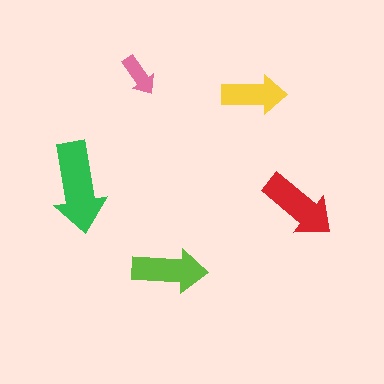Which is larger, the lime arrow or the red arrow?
The red one.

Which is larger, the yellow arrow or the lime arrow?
The lime one.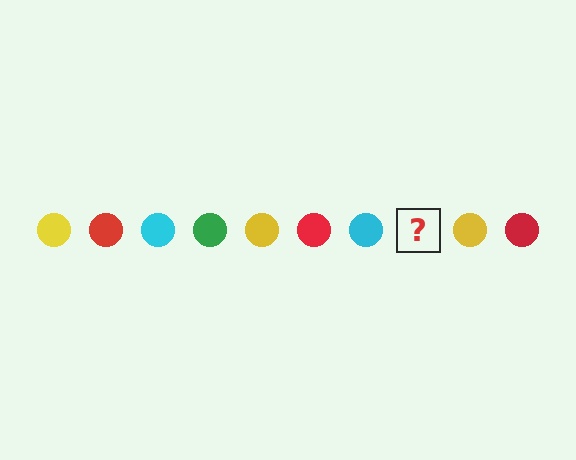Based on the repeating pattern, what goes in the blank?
The blank should be a green circle.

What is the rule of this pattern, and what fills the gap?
The rule is that the pattern cycles through yellow, red, cyan, green circles. The gap should be filled with a green circle.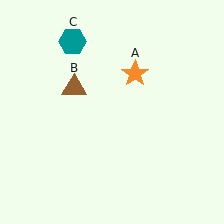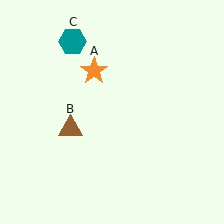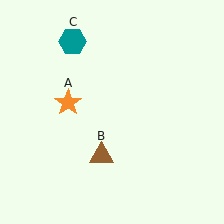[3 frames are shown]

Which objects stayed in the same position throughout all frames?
Teal hexagon (object C) remained stationary.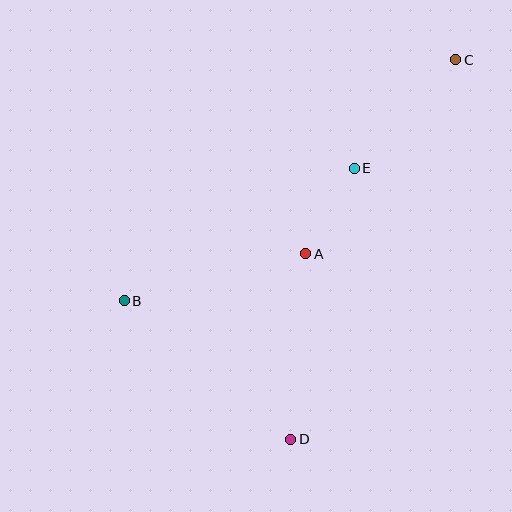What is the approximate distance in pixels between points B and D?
The distance between B and D is approximately 217 pixels.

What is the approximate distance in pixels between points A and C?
The distance between A and C is approximately 245 pixels.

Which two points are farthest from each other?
Points C and D are farthest from each other.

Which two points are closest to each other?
Points A and E are closest to each other.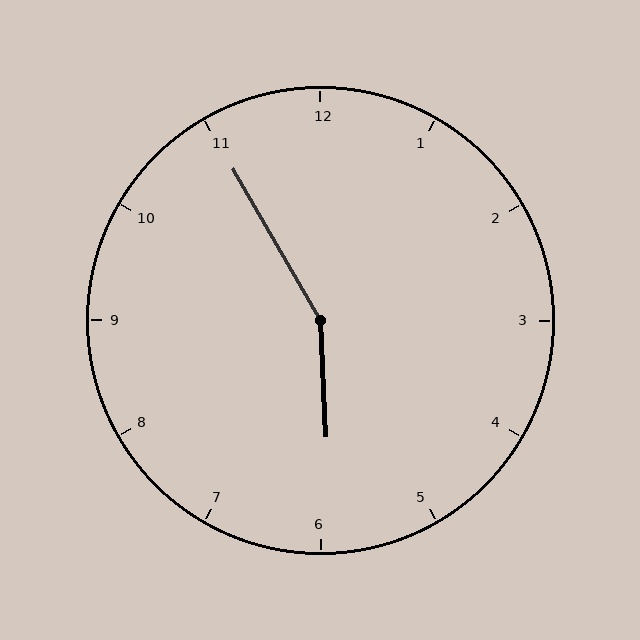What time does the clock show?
5:55.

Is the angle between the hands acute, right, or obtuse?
It is obtuse.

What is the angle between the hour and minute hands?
Approximately 152 degrees.